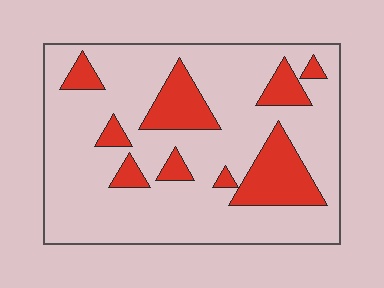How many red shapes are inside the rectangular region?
9.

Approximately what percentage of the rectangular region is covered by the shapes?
Approximately 20%.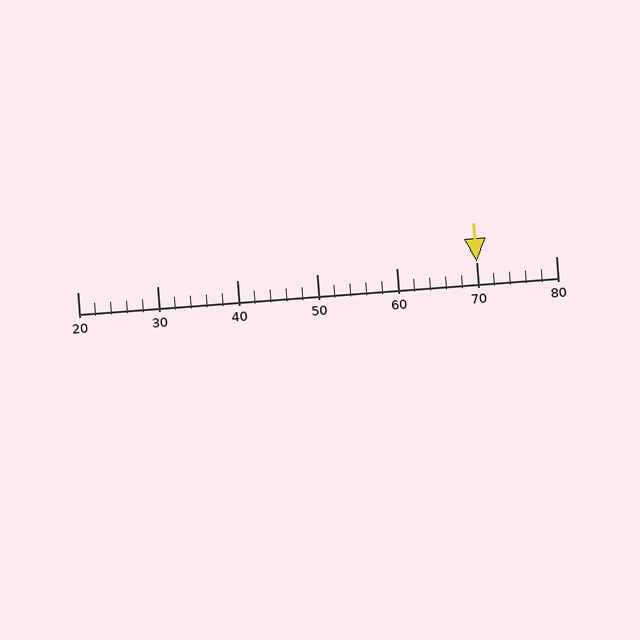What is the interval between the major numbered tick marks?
The major tick marks are spaced 10 units apart.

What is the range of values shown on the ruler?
The ruler shows values from 20 to 80.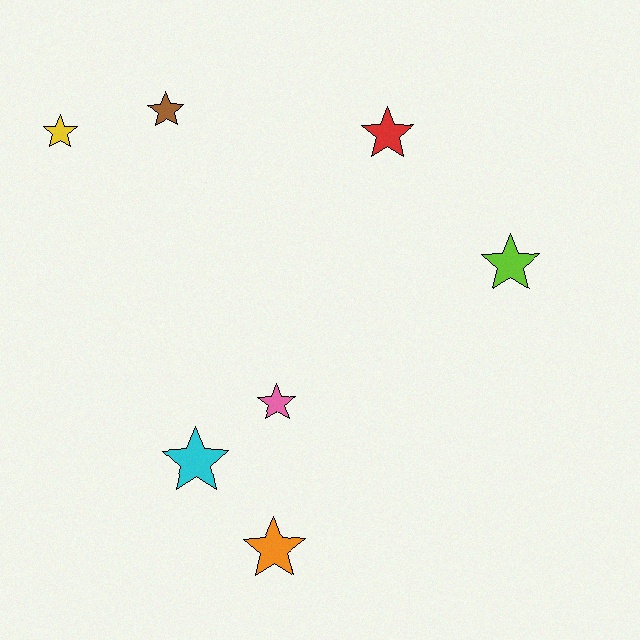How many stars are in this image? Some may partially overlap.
There are 7 stars.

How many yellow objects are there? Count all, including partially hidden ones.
There is 1 yellow object.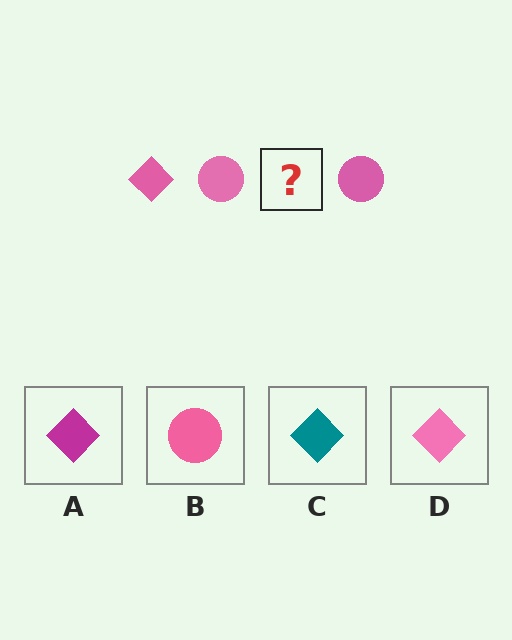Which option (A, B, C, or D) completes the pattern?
D.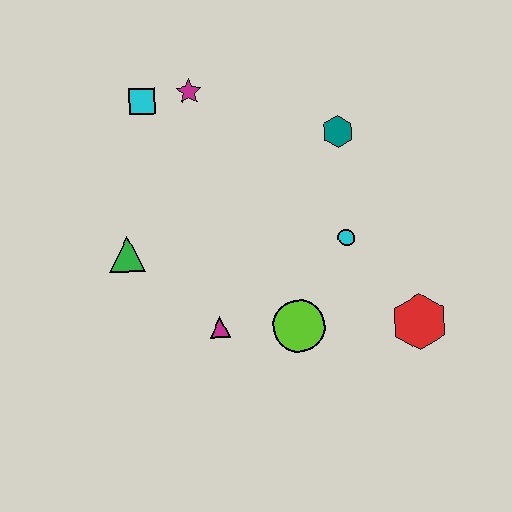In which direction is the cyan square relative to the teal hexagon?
The cyan square is to the left of the teal hexagon.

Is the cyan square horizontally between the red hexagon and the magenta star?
No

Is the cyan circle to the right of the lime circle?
Yes